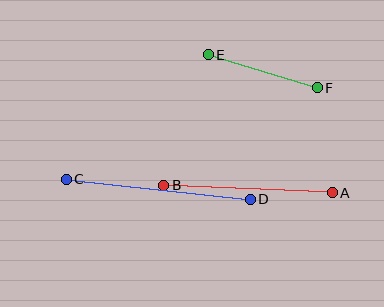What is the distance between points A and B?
The distance is approximately 169 pixels.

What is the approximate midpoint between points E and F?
The midpoint is at approximately (263, 71) pixels.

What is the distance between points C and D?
The distance is approximately 185 pixels.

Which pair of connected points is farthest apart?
Points C and D are farthest apart.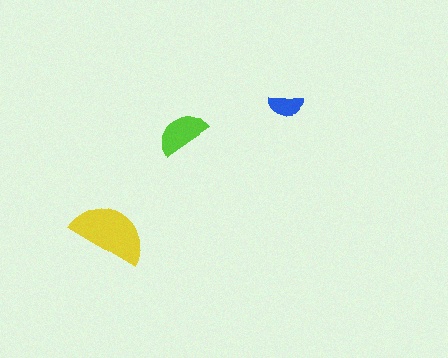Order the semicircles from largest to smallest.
the yellow one, the lime one, the blue one.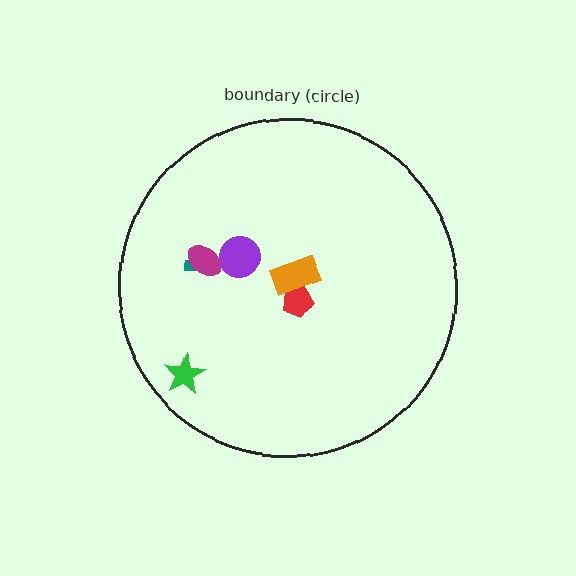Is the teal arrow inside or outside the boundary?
Inside.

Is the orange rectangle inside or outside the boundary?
Inside.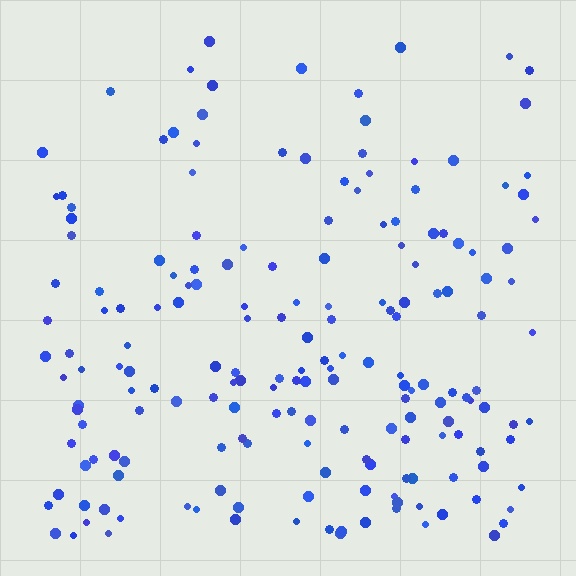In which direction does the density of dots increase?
From top to bottom, with the bottom side densest.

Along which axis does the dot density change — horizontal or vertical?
Vertical.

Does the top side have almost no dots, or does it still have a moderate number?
Still a moderate number, just noticeably fewer than the bottom.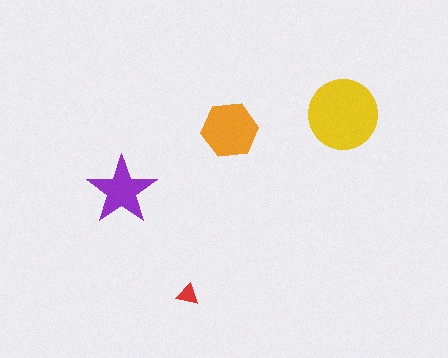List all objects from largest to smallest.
The yellow circle, the orange hexagon, the purple star, the red triangle.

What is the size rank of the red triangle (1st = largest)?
4th.